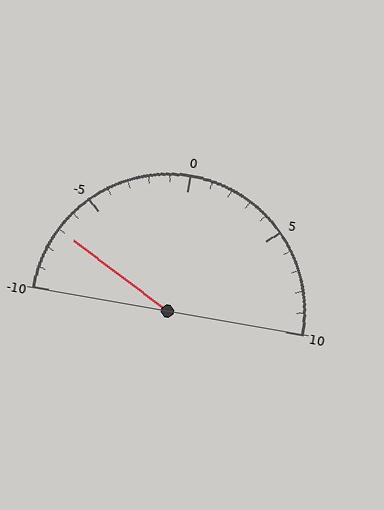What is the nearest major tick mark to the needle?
The nearest major tick mark is -5.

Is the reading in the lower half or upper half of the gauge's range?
The reading is in the lower half of the range (-10 to 10).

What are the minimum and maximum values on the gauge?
The gauge ranges from -10 to 10.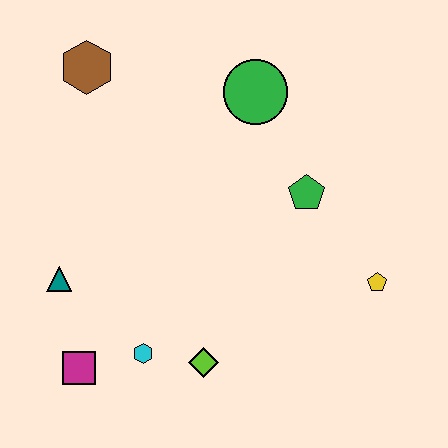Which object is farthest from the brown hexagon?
The yellow pentagon is farthest from the brown hexagon.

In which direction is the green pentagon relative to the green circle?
The green pentagon is below the green circle.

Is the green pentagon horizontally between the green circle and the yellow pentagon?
Yes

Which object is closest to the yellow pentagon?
The green pentagon is closest to the yellow pentagon.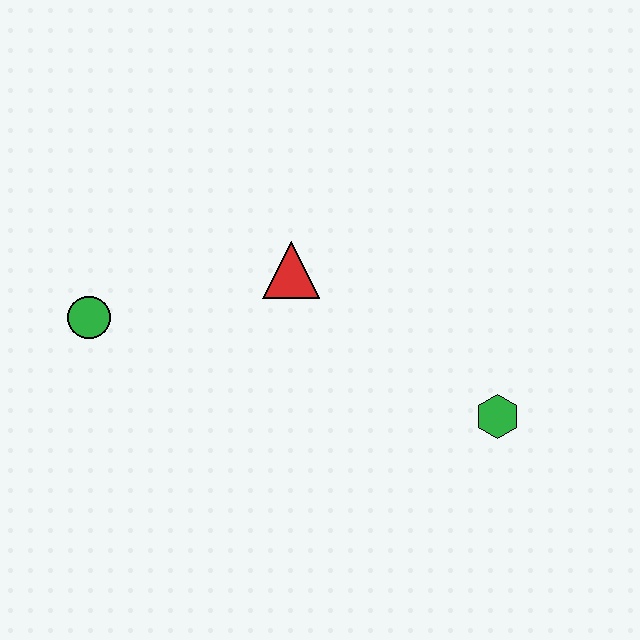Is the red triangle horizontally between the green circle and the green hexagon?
Yes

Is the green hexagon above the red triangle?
No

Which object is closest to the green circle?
The red triangle is closest to the green circle.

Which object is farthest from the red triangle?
The green hexagon is farthest from the red triangle.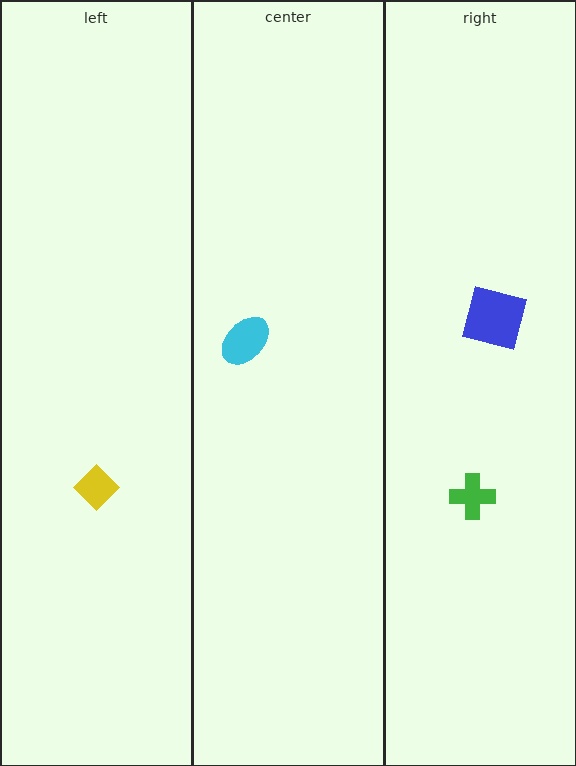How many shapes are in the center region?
1.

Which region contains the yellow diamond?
The left region.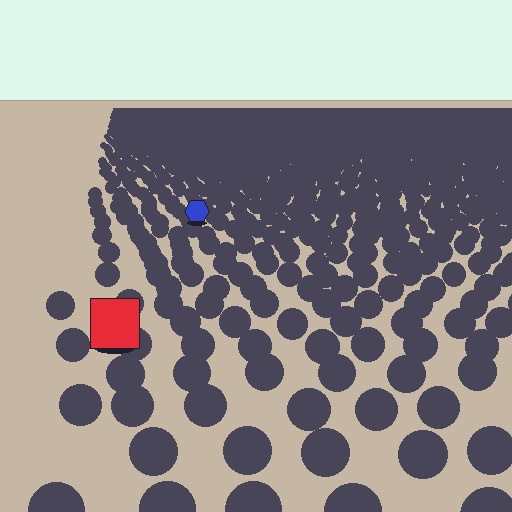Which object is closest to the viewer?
The red square is closest. The texture marks near it are larger and more spread out.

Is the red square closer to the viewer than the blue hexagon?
Yes. The red square is closer — you can tell from the texture gradient: the ground texture is coarser near it.